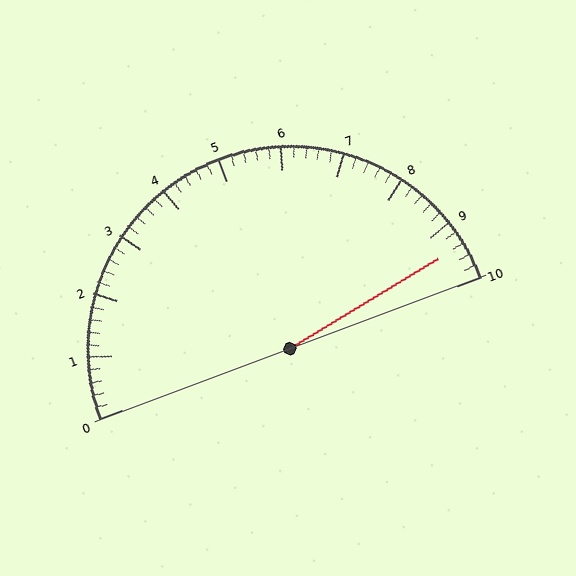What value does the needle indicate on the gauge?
The needle indicates approximately 9.4.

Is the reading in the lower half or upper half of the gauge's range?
The reading is in the upper half of the range (0 to 10).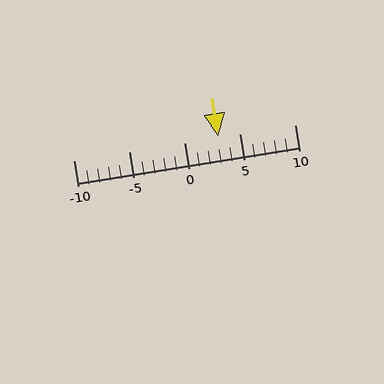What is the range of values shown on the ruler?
The ruler shows values from -10 to 10.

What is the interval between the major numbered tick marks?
The major tick marks are spaced 5 units apart.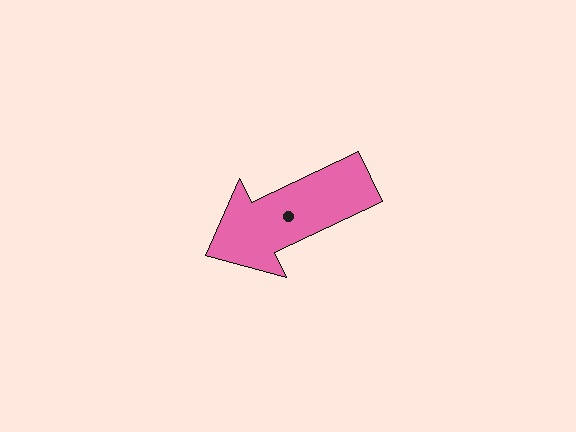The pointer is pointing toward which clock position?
Roughly 8 o'clock.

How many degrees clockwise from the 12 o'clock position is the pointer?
Approximately 245 degrees.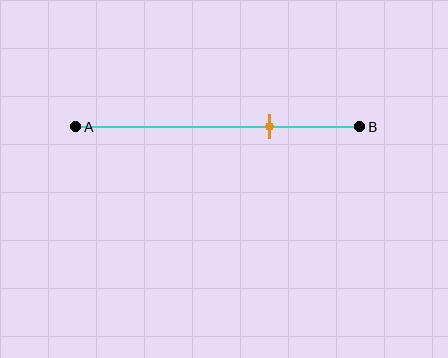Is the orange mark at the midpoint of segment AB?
No, the mark is at about 70% from A, not at the 50% midpoint.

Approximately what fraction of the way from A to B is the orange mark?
The orange mark is approximately 70% of the way from A to B.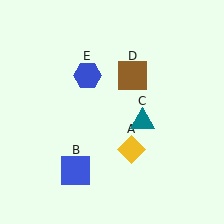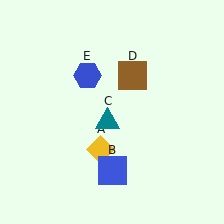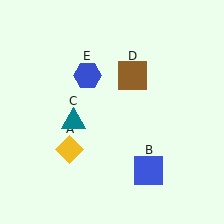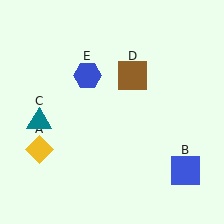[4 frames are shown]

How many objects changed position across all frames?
3 objects changed position: yellow diamond (object A), blue square (object B), teal triangle (object C).